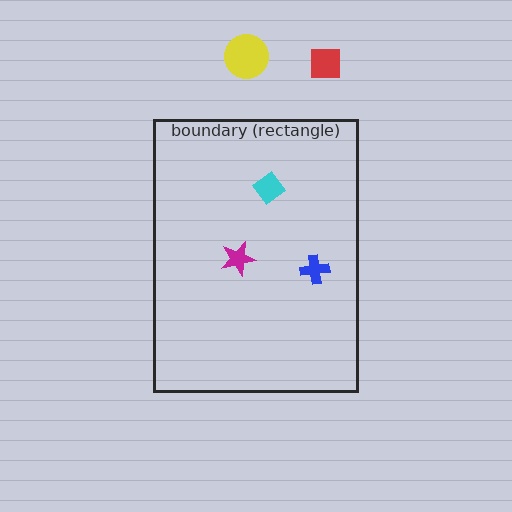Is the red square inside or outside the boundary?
Outside.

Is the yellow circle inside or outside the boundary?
Outside.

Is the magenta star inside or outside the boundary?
Inside.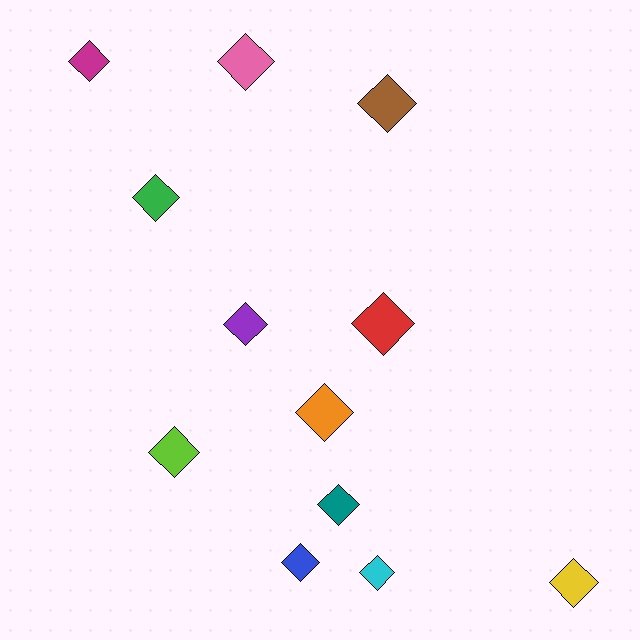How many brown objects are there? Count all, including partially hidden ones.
There is 1 brown object.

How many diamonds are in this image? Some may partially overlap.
There are 12 diamonds.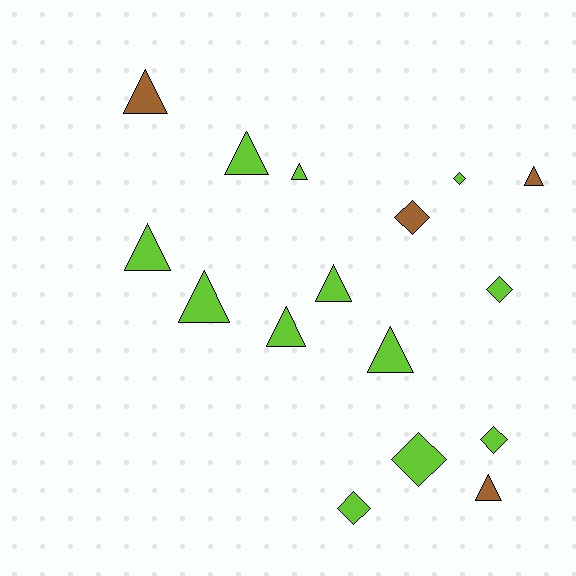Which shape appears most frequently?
Triangle, with 10 objects.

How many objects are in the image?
There are 16 objects.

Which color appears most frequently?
Lime, with 12 objects.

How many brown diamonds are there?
There is 1 brown diamond.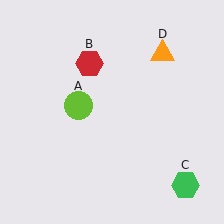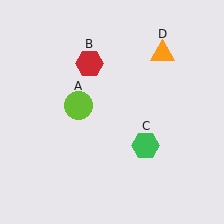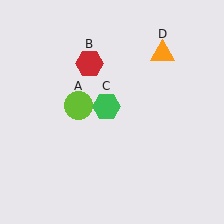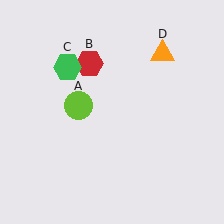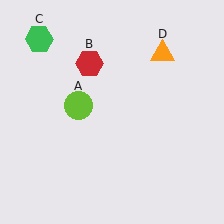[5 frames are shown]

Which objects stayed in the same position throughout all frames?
Lime circle (object A) and red hexagon (object B) and orange triangle (object D) remained stationary.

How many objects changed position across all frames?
1 object changed position: green hexagon (object C).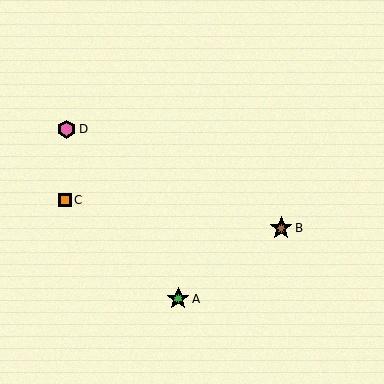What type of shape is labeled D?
Shape D is a pink hexagon.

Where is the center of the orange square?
The center of the orange square is at (65, 200).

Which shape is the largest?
The brown star (labeled B) is the largest.